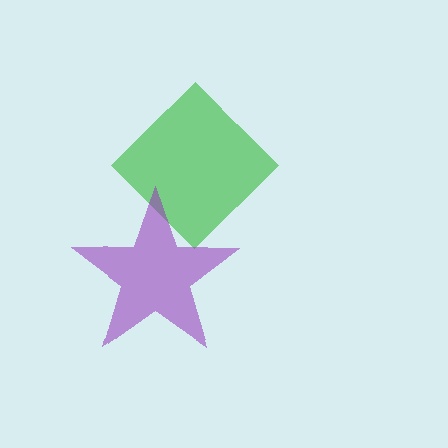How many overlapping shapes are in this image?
There are 2 overlapping shapes in the image.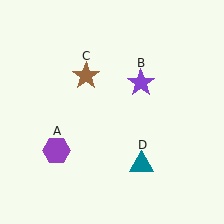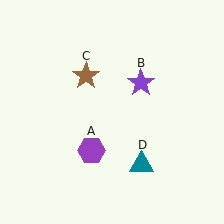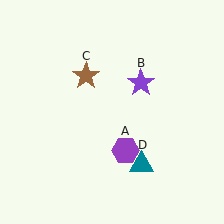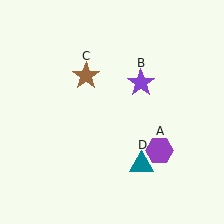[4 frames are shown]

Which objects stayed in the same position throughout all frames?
Purple star (object B) and brown star (object C) and teal triangle (object D) remained stationary.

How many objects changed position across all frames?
1 object changed position: purple hexagon (object A).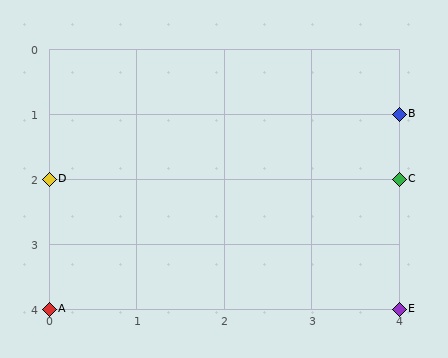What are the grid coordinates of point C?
Point C is at grid coordinates (4, 2).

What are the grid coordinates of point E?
Point E is at grid coordinates (4, 4).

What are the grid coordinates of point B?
Point B is at grid coordinates (4, 1).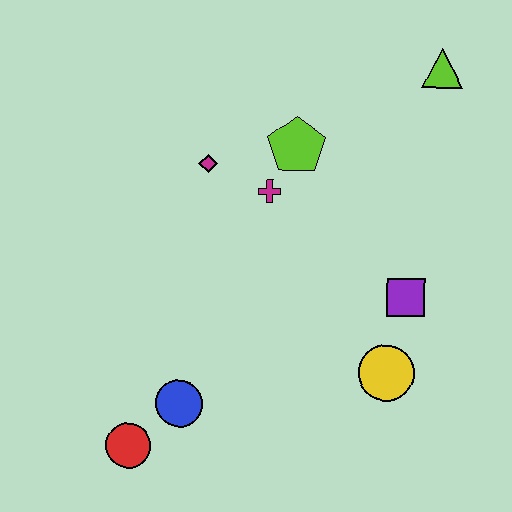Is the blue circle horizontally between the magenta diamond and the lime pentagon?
No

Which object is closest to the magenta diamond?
The magenta cross is closest to the magenta diamond.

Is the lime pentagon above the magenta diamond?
Yes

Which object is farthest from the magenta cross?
The red circle is farthest from the magenta cross.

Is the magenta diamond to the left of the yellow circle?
Yes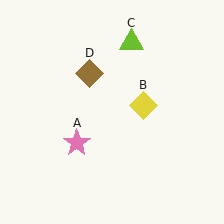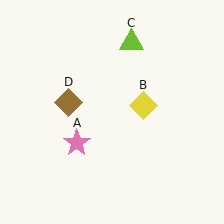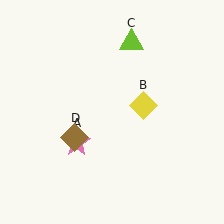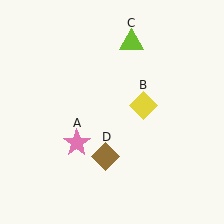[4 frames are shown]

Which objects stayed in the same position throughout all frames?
Pink star (object A) and yellow diamond (object B) and lime triangle (object C) remained stationary.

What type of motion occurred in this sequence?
The brown diamond (object D) rotated counterclockwise around the center of the scene.